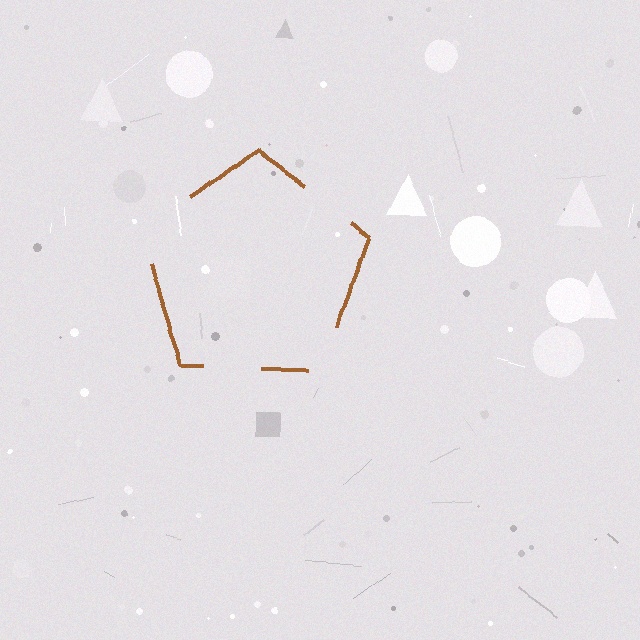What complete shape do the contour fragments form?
The contour fragments form a pentagon.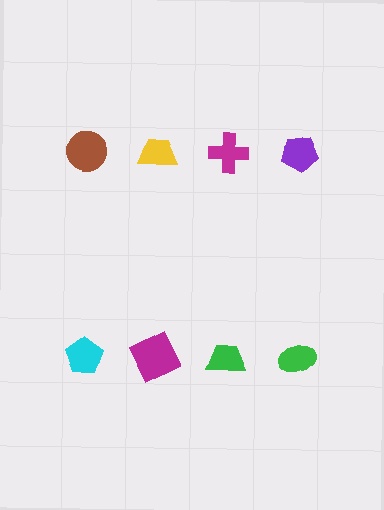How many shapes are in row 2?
4 shapes.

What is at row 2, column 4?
A green ellipse.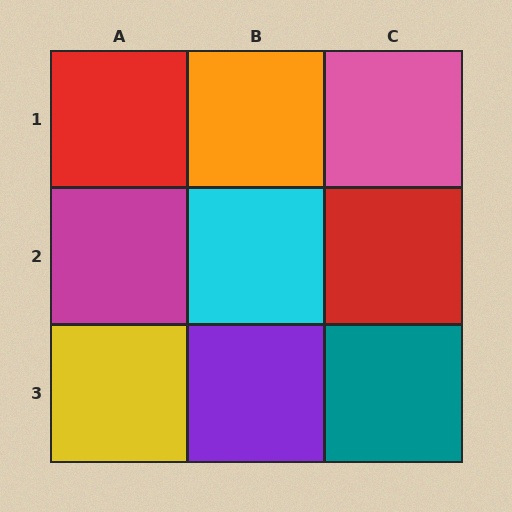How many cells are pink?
1 cell is pink.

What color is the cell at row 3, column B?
Purple.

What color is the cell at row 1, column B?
Orange.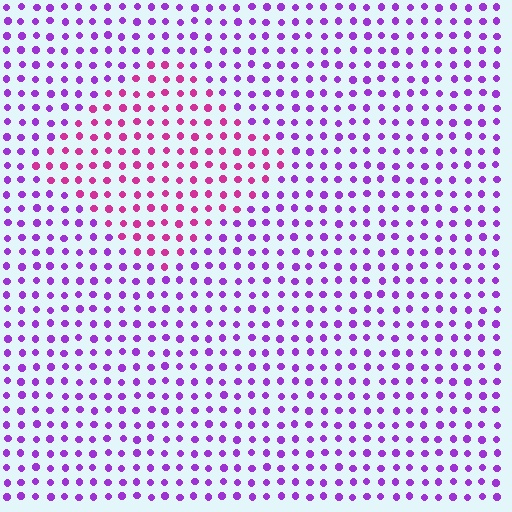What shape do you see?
I see a diamond.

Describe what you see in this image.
The image is filled with small purple elements in a uniform arrangement. A diamond-shaped region is visible where the elements are tinted to a slightly different hue, forming a subtle color boundary.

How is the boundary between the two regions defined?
The boundary is defined purely by a slight shift in hue (about 41 degrees). Spacing, size, and orientation are identical on both sides.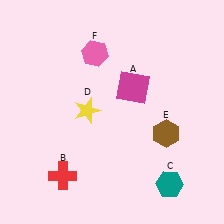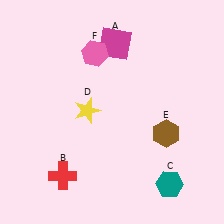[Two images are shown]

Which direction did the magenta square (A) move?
The magenta square (A) moved up.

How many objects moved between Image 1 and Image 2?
1 object moved between the two images.